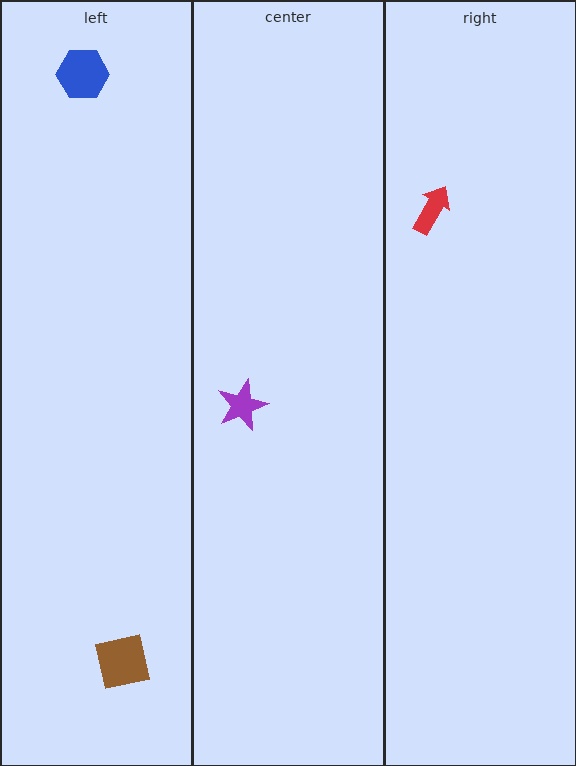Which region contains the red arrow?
The right region.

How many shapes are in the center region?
1.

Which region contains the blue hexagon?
The left region.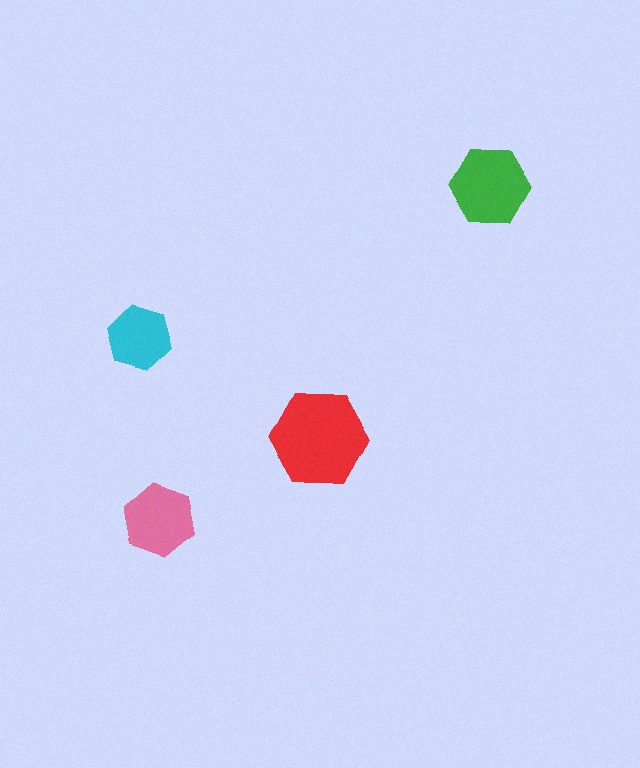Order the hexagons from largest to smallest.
the red one, the green one, the pink one, the cyan one.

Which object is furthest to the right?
The green hexagon is rightmost.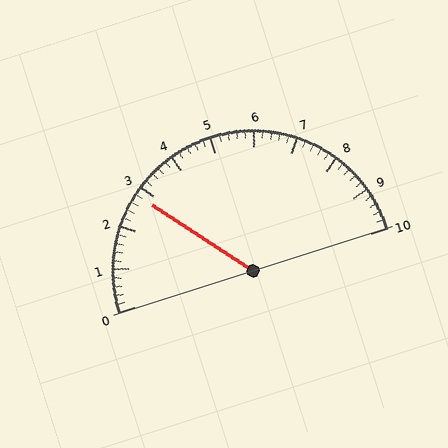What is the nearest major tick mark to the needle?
The nearest major tick mark is 3.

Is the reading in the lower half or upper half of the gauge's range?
The reading is in the lower half of the range (0 to 10).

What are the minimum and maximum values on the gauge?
The gauge ranges from 0 to 10.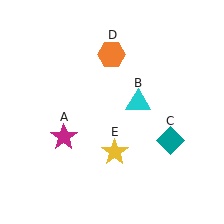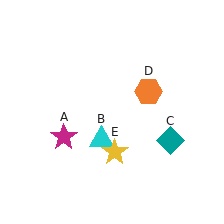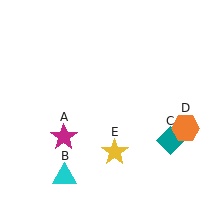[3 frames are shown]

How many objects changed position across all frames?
2 objects changed position: cyan triangle (object B), orange hexagon (object D).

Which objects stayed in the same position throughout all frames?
Magenta star (object A) and teal diamond (object C) and yellow star (object E) remained stationary.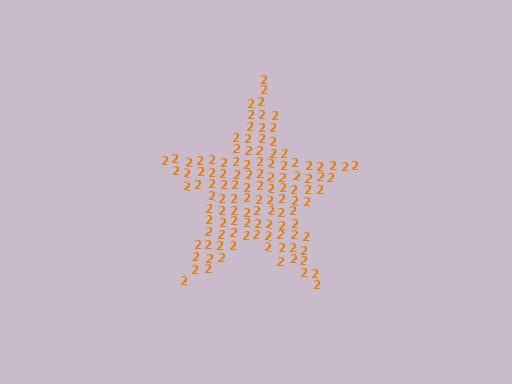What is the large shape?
The large shape is a star.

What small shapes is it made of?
It is made of small digit 2's.